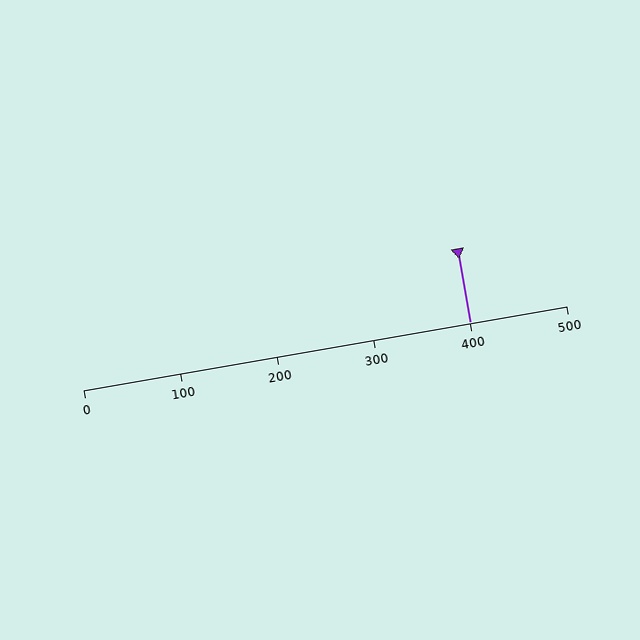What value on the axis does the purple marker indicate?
The marker indicates approximately 400.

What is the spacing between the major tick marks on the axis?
The major ticks are spaced 100 apart.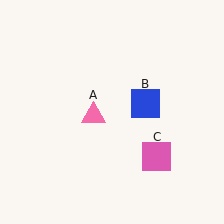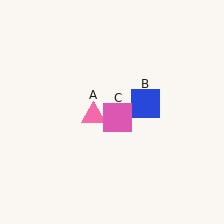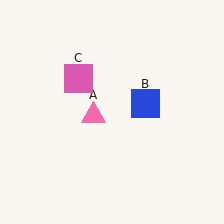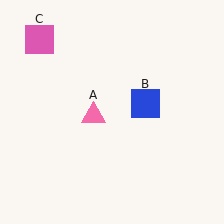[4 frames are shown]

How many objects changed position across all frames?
1 object changed position: pink square (object C).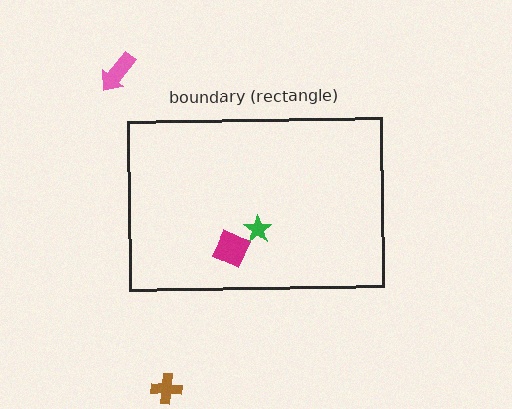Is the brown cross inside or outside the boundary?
Outside.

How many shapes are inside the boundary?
2 inside, 2 outside.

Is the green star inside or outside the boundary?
Inside.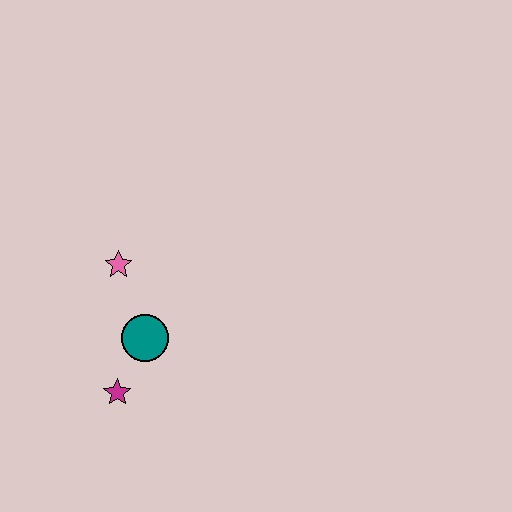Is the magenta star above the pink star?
No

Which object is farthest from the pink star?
The magenta star is farthest from the pink star.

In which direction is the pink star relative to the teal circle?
The pink star is above the teal circle.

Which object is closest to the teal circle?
The magenta star is closest to the teal circle.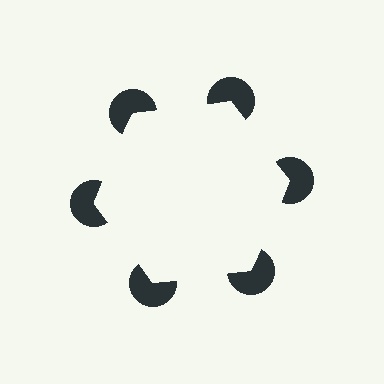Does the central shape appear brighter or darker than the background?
It typically appears slightly brighter than the background, even though no actual brightness change is drawn.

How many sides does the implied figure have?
6 sides.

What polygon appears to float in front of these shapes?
An illusory hexagon — its edges are inferred from the aligned wedge cuts in the pac-man discs, not physically drawn.